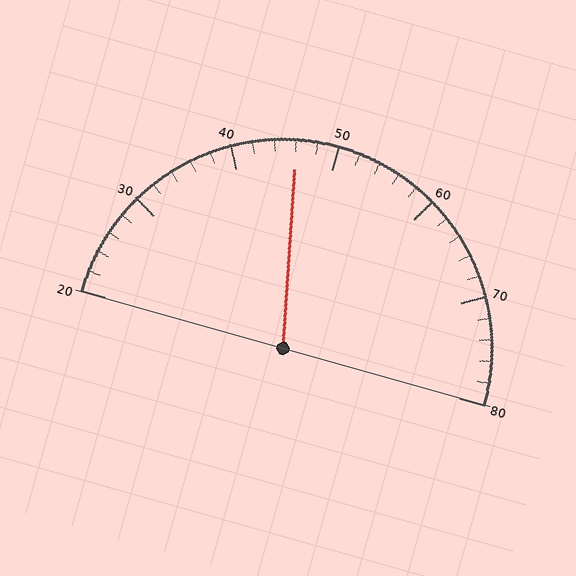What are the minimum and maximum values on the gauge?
The gauge ranges from 20 to 80.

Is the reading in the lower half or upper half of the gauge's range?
The reading is in the lower half of the range (20 to 80).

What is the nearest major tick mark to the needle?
The nearest major tick mark is 50.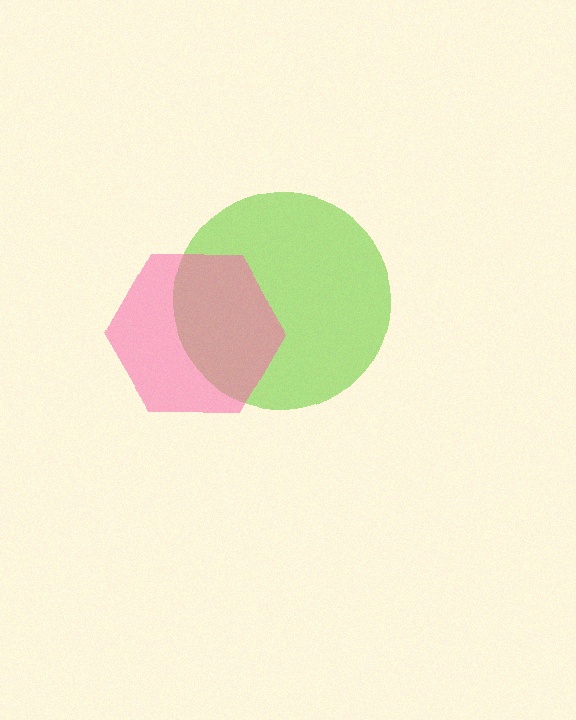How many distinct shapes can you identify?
There are 2 distinct shapes: a lime circle, a pink hexagon.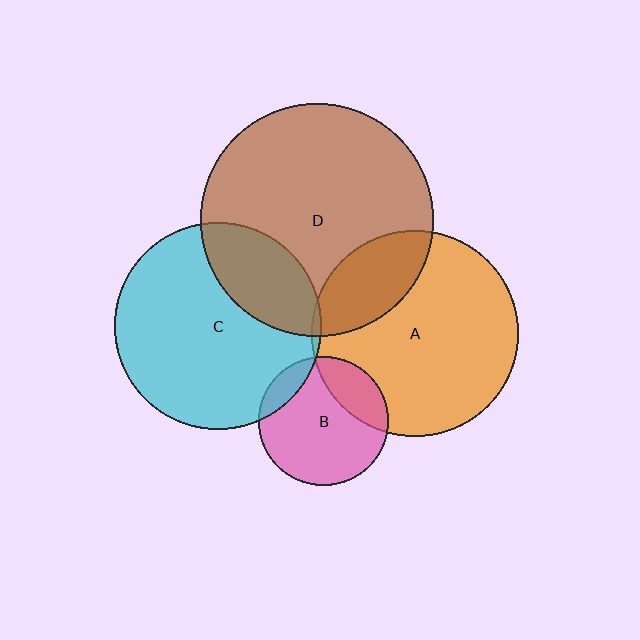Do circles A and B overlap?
Yes.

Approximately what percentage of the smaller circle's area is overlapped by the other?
Approximately 25%.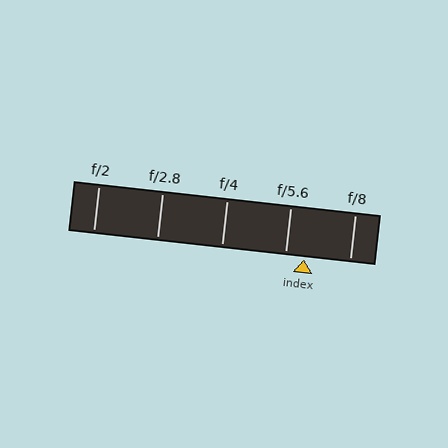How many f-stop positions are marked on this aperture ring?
There are 5 f-stop positions marked.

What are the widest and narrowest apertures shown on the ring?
The widest aperture shown is f/2 and the narrowest is f/8.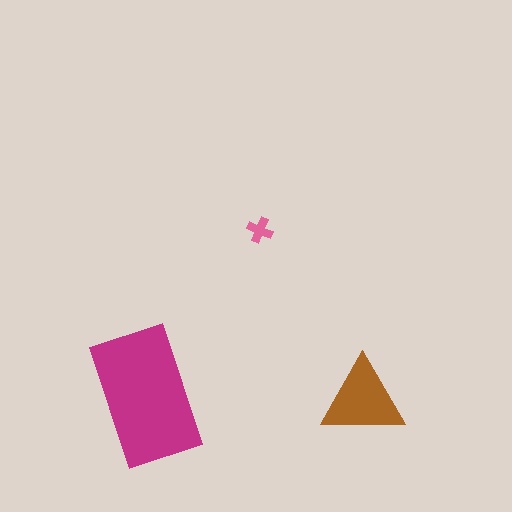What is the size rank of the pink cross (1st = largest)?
3rd.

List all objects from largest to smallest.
The magenta rectangle, the brown triangle, the pink cross.